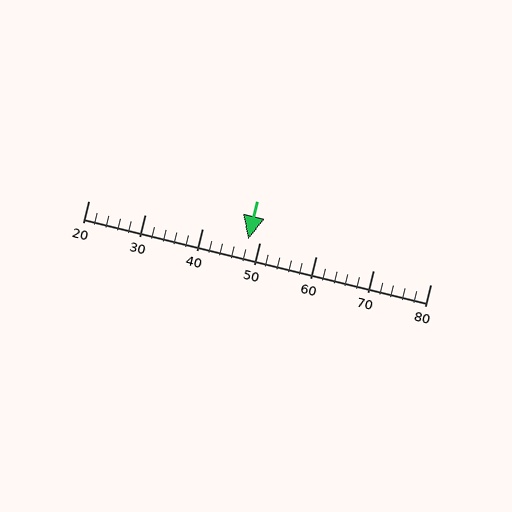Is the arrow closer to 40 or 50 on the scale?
The arrow is closer to 50.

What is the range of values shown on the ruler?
The ruler shows values from 20 to 80.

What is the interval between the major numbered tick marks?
The major tick marks are spaced 10 units apart.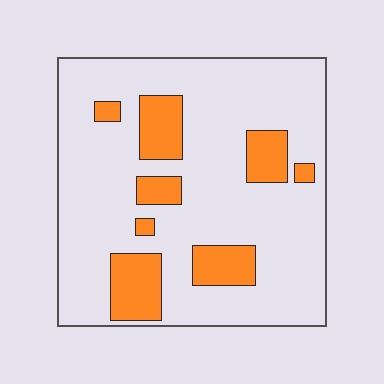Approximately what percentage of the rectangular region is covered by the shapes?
Approximately 20%.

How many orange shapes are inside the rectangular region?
8.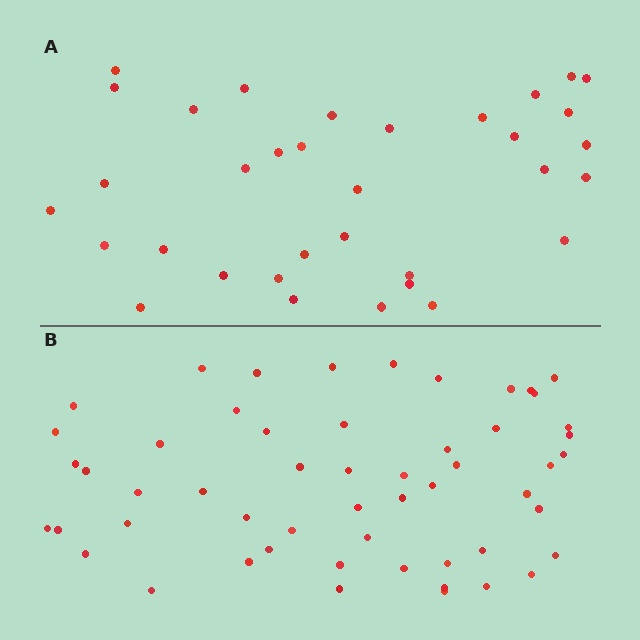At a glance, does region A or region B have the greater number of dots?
Region B (the bottom region) has more dots.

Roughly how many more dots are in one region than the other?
Region B has approximately 20 more dots than region A.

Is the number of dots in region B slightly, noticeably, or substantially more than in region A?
Region B has substantially more. The ratio is roughly 1.6 to 1.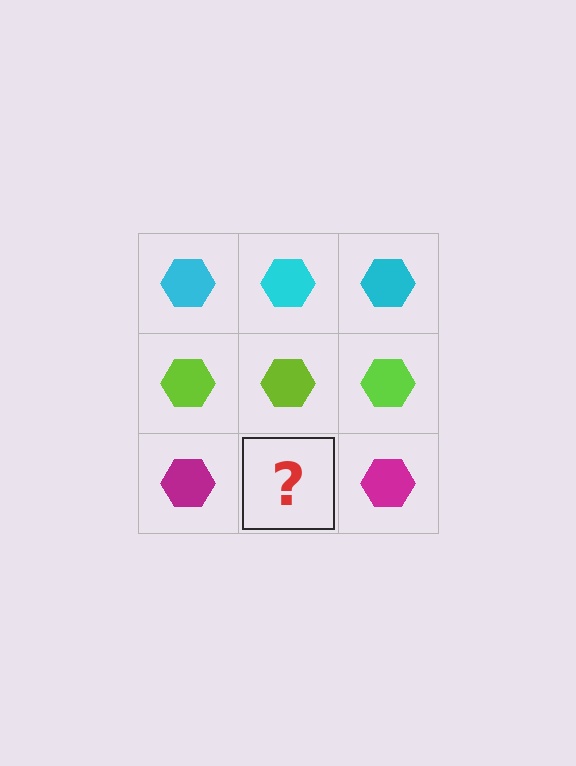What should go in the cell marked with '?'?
The missing cell should contain a magenta hexagon.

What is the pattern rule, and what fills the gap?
The rule is that each row has a consistent color. The gap should be filled with a magenta hexagon.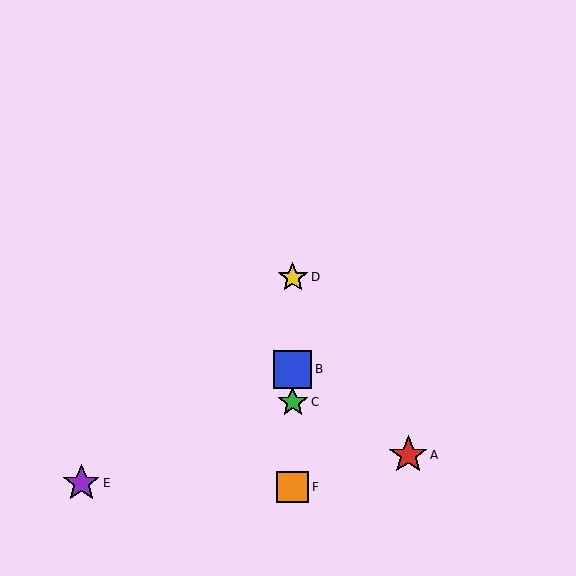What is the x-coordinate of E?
Object E is at x≈81.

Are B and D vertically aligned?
Yes, both are at x≈293.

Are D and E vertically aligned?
No, D is at x≈293 and E is at x≈81.